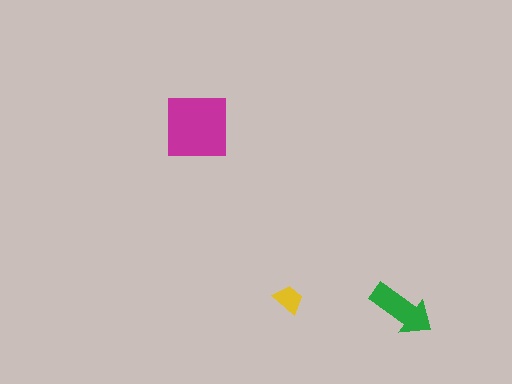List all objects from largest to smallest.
The magenta square, the green arrow, the yellow trapezoid.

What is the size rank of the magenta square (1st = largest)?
1st.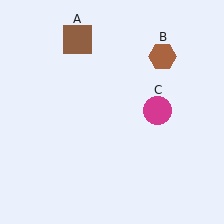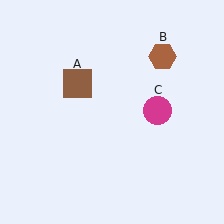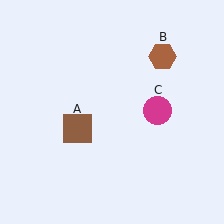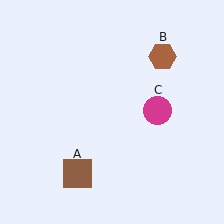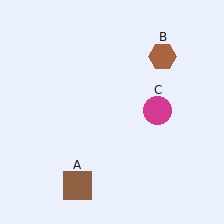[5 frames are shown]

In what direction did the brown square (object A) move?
The brown square (object A) moved down.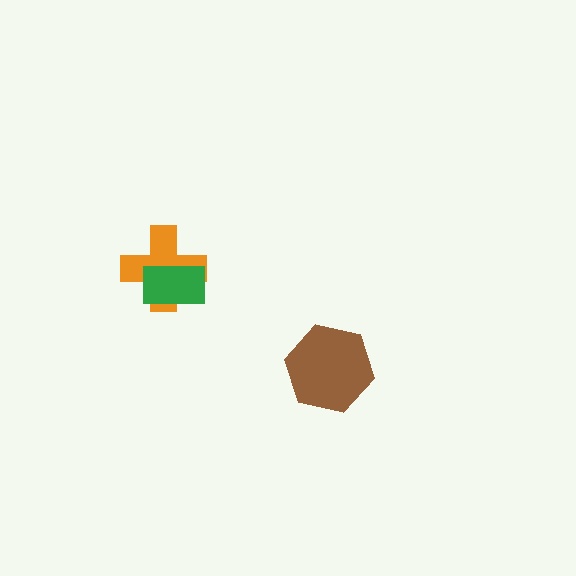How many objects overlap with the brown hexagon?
0 objects overlap with the brown hexagon.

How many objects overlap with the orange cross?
1 object overlaps with the orange cross.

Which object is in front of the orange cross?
The green rectangle is in front of the orange cross.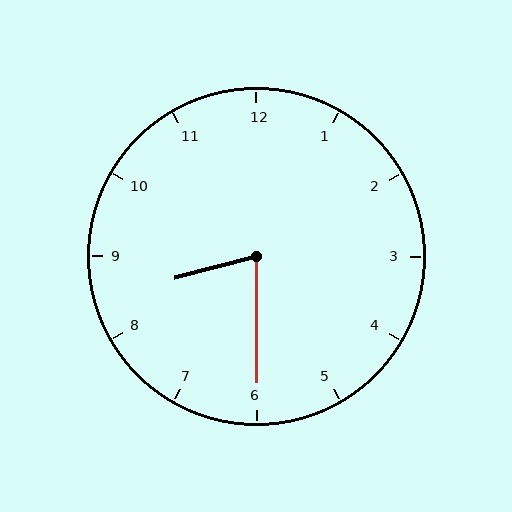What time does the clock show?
8:30.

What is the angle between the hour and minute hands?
Approximately 75 degrees.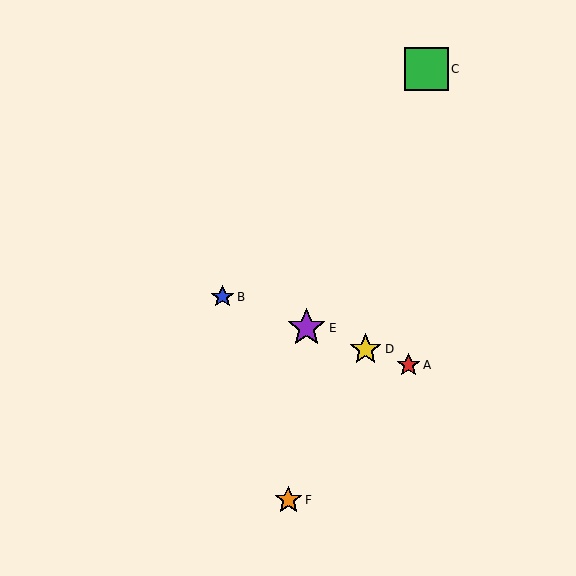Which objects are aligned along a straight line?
Objects A, B, D, E are aligned along a straight line.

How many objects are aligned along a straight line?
4 objects (A, B, D, E) are aligned along a straight line.